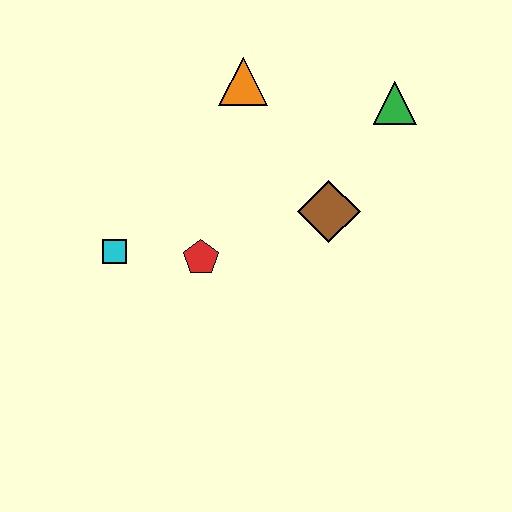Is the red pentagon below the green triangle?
Yes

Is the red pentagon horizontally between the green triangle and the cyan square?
Yes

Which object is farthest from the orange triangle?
The cyan square is farthest from the orange triangle.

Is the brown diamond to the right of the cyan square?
Yes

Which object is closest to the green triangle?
The brown diamond is closest to the green triangle.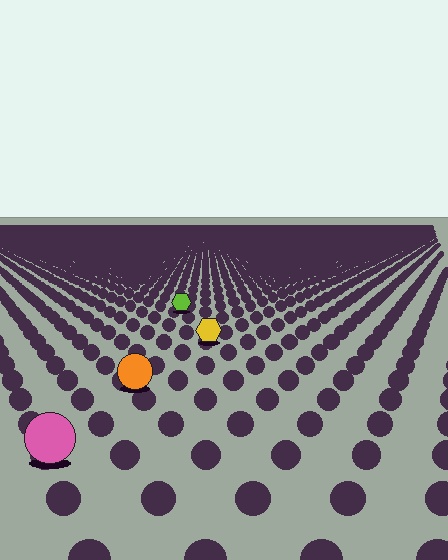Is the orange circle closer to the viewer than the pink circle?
No. The pink circle is closer — you can tell from the texture gradient: the ground texture is coarser near it.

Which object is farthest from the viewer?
The lime hexagon is farthest from the viewer. It appears smaller and the ground texture around it is denser.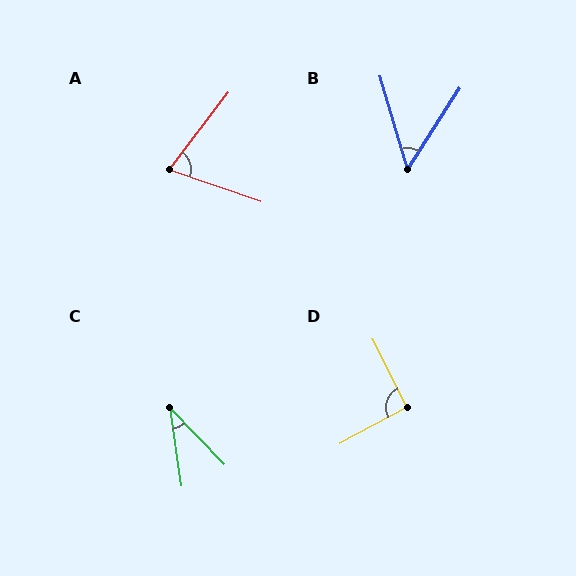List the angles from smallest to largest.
C (36°), B (49°), A (72°), D (91°).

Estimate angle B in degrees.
Approximately 49 degrees.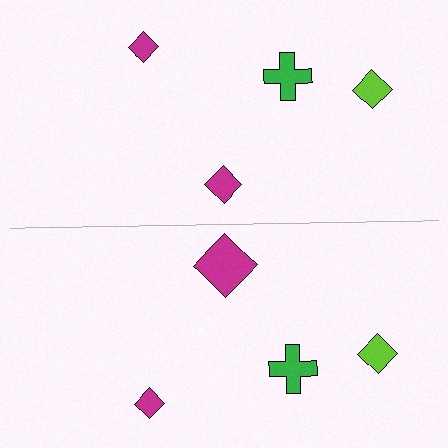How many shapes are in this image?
There are 8 shapes in this image.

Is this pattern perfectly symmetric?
No, the pattern is not perfectly symmetric. The magenta diamond on the bottom side has a different size than its mirror counterpart.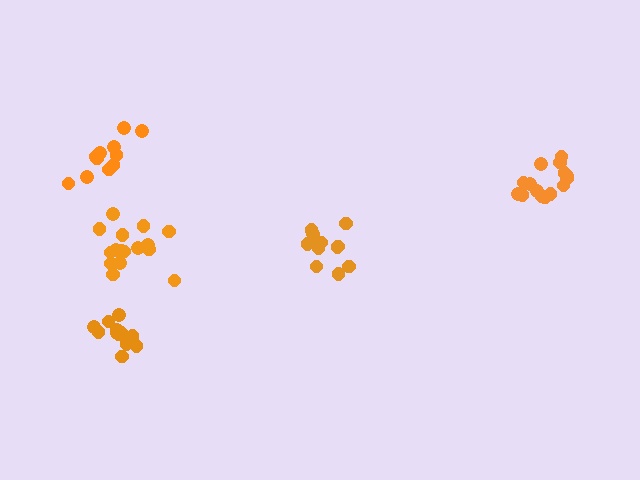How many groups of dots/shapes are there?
There are 5 groups.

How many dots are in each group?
Group 1: 11 dots, Group 2: 11 dots, Group 3: 12 dots, Group 4: 15 dots, Group 5: 16 dots (65 total).